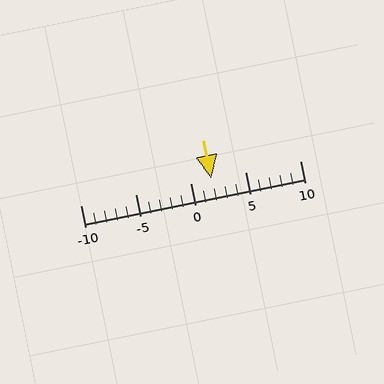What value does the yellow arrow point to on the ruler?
The yellow arrow points to approximately 2.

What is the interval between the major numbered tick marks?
The major tick marks are spaced 5 units apart.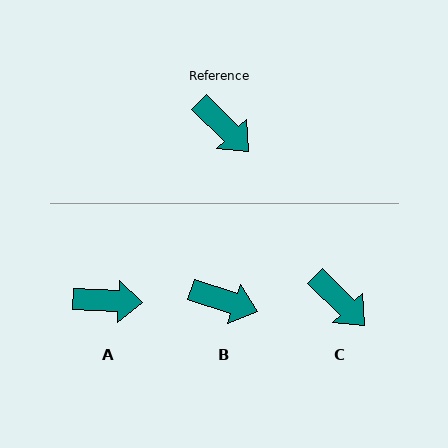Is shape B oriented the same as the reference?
No, it is off by about 26 degrees.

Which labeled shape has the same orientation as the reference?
C.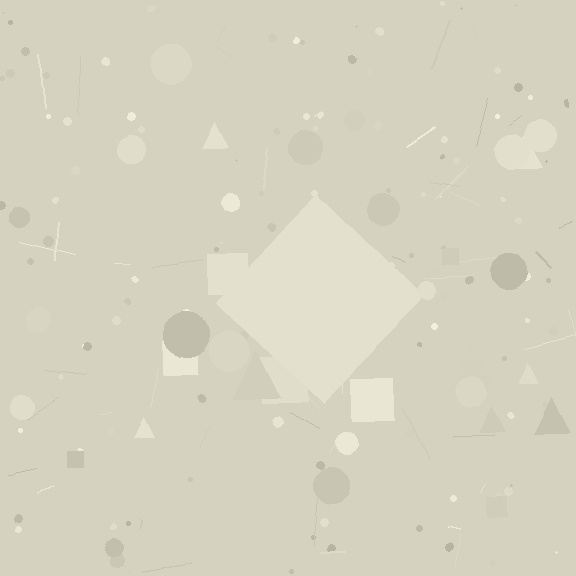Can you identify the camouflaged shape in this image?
The camouflaged shape is a diamond.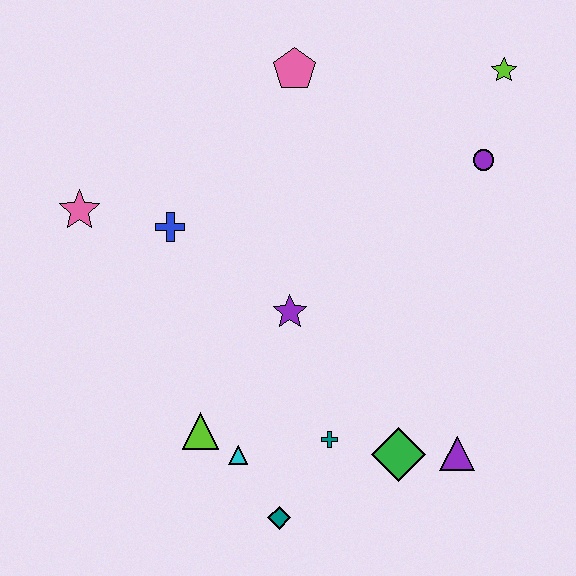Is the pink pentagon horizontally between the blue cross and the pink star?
No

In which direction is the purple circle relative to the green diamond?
The purple circle is above the green diamond.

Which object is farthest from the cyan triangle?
The lime star is farthest from the cyan triangle.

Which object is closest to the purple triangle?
The green diamond is closest to the purple triangle.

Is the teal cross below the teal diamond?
No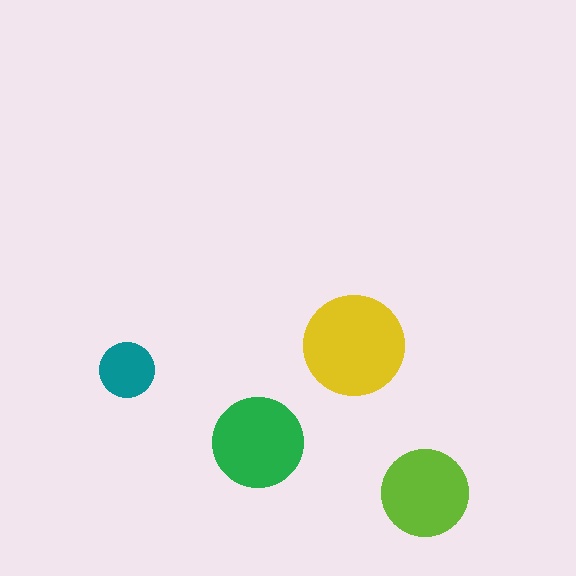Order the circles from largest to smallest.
the yellow one, the green one, the lime one, the teal one.